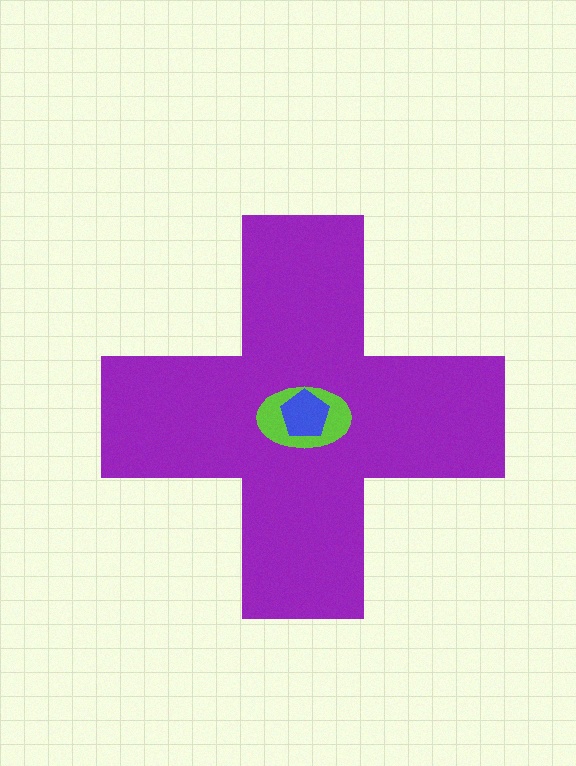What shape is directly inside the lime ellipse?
The blue pentagon.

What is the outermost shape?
The purple cross.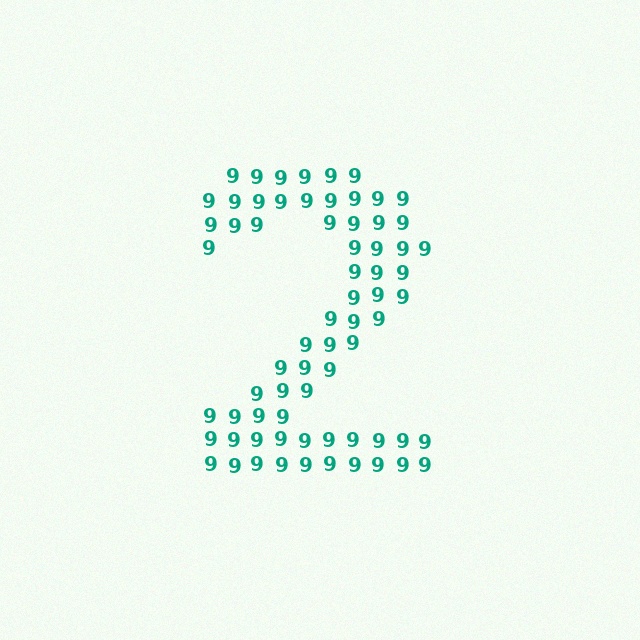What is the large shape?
The large shape is the digit 2.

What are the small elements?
The small elements are digit 9's.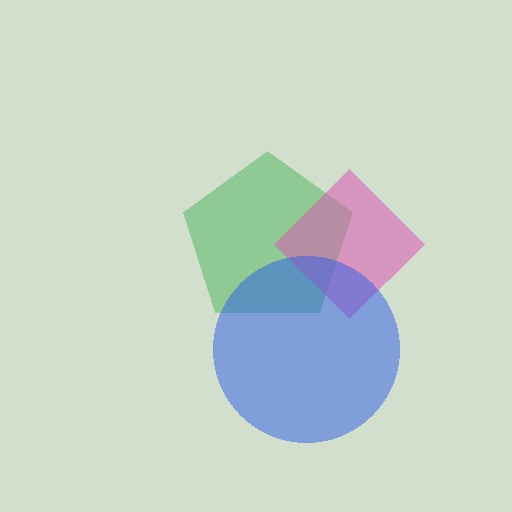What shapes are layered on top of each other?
The layered shapes are: a green pentagon, a pink diamond, a blue circle.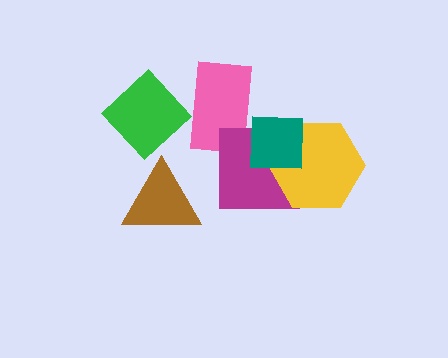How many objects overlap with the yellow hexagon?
2 objects overlap with the yellow hexagon.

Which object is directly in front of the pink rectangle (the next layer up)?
The magenta square is directly in front of the pink rectangle.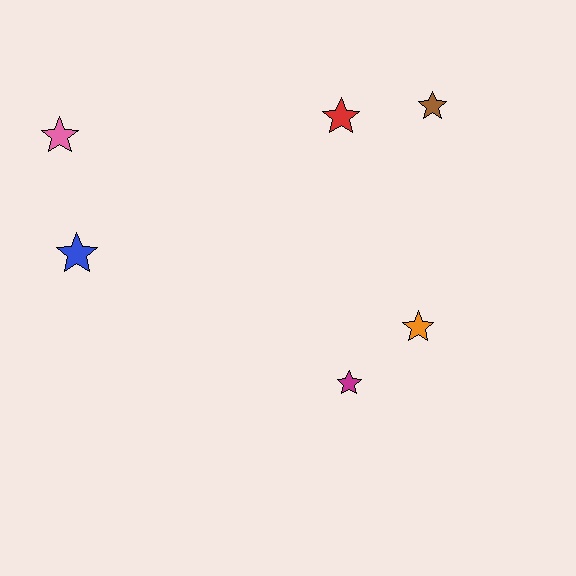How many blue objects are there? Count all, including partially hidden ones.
There is 1 blue object.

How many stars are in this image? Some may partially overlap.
There are 6 stars.